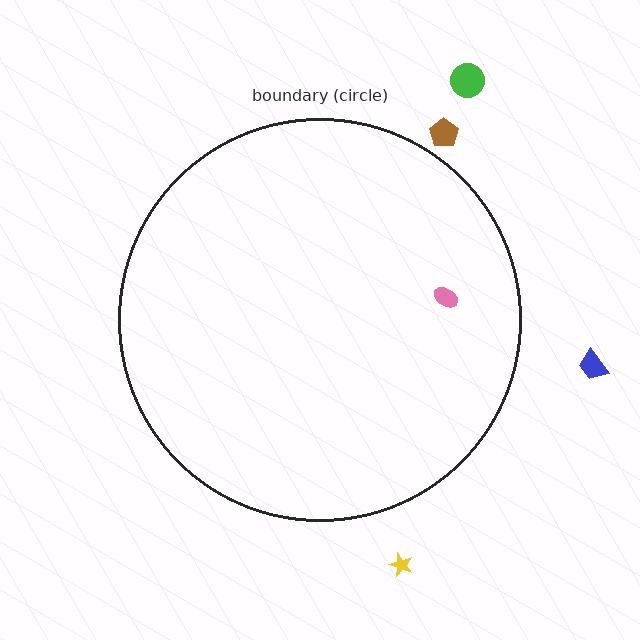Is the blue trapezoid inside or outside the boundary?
Outside.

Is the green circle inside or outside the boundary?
Outside.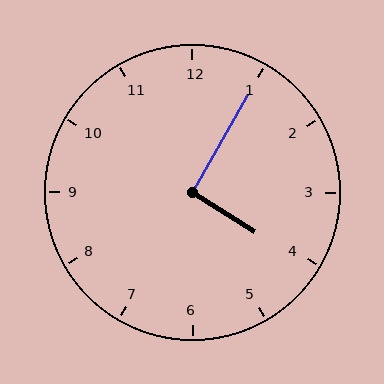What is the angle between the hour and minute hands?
Approximately 92 degrees.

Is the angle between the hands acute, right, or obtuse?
It is right.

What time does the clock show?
4:05.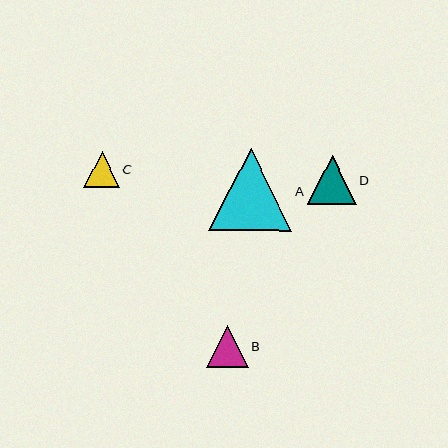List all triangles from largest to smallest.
From largest to smallest: A, D, B, C.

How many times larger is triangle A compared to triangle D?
Triangle A is approximately 1.7 times the size of triangle D.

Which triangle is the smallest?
Triangle C is the smallest with a size of approximately 36 pixels.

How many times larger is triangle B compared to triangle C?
Triangle B is approximately 1.2 times the size of triangle C.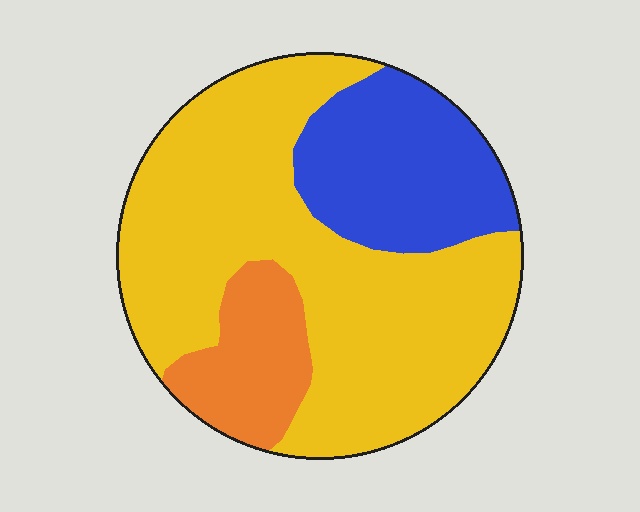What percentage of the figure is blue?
Blue takes up about one quarter (1/4) of the figure.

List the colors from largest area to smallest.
From largest to smallest: yellow, blue, orange.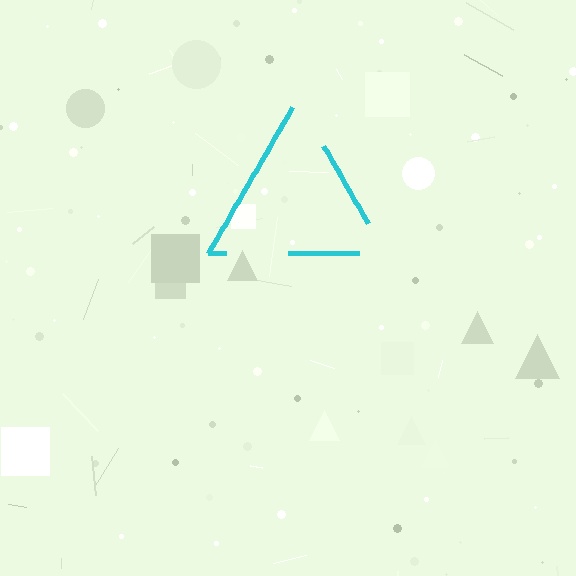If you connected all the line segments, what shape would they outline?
They would outline a triangle.